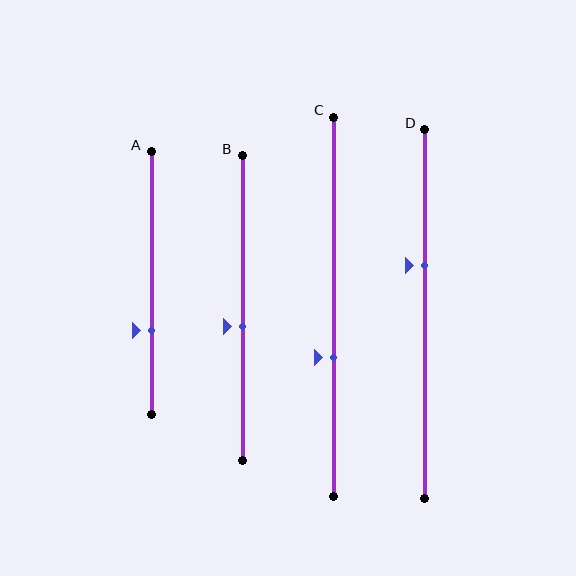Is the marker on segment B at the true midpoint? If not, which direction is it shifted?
No, the marker on segment B is shifted downward by about 6% of the segment length.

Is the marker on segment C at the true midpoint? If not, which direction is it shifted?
No, the marker on segment C is shifted downward by about 13% of the segment length.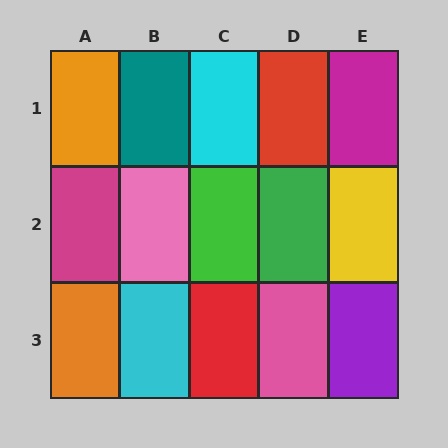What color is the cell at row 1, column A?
Orange.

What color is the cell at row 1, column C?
Cyan.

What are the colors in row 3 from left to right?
Orange, cyan, red, pink, purple.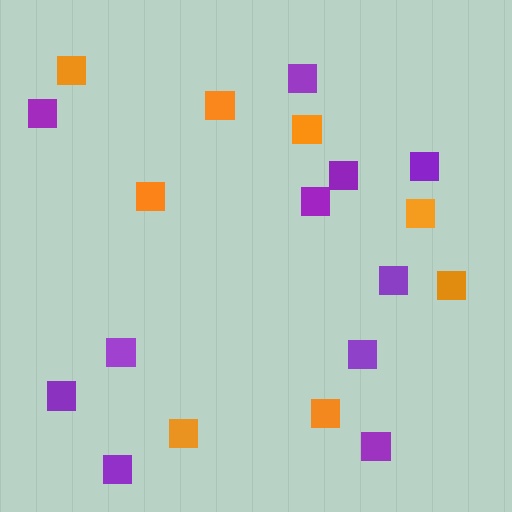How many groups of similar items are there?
There are 2 groups: one group of purple squares (11) and one group of orange squares (8).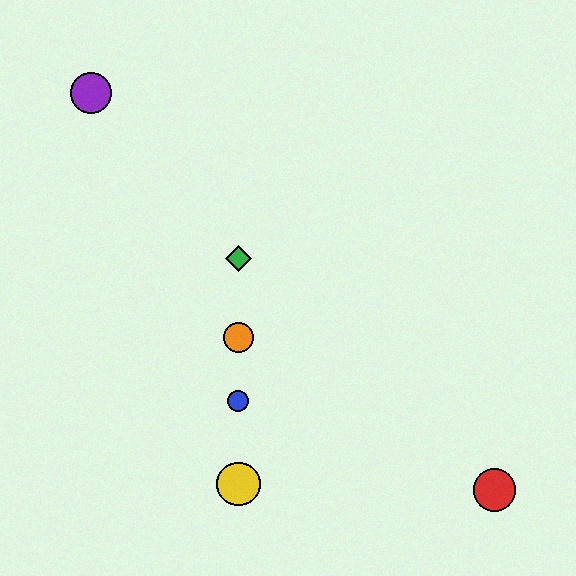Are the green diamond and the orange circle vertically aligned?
Yes, both are at x≈238.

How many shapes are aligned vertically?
4 shapes (the blue circle, the green diamond, the yellow circle, the orange circle) are aligned vertically.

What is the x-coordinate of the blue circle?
The blue circle is at x≈238.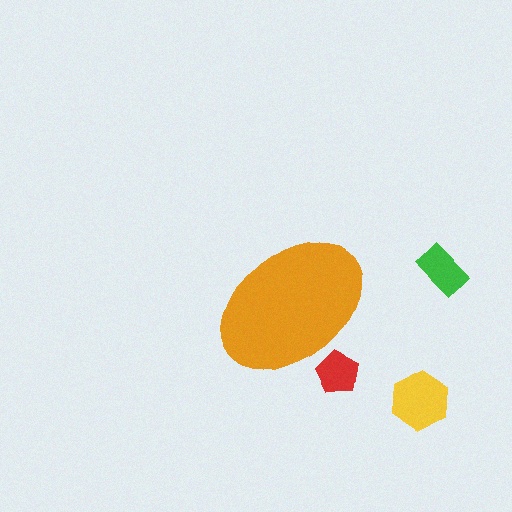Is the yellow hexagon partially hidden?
No, the yellow hexagon is fully visible.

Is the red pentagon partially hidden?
Yes, the red pentagon is partially hidden behind the orange ellipse.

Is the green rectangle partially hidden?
No, the green rectangle is fully visible.